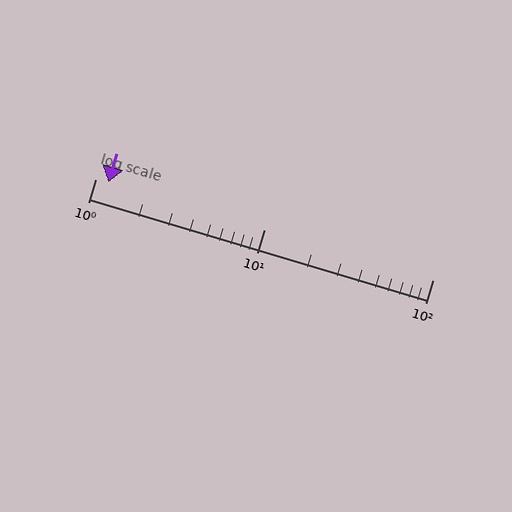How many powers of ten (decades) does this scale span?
The scale spans 2 decades, from 1 to 100.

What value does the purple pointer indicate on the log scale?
The pointer indicates approximately 1.2.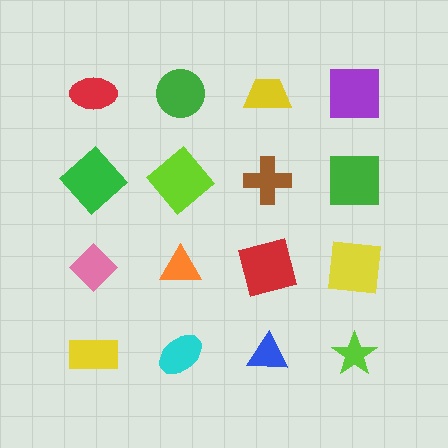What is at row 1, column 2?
A green circle.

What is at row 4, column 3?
A blue triangle.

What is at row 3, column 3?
A red square.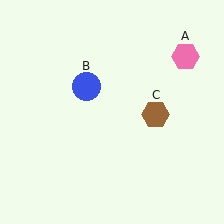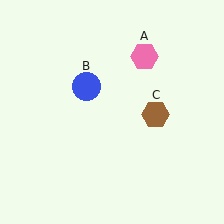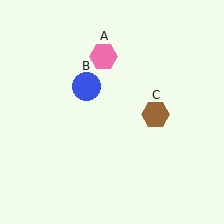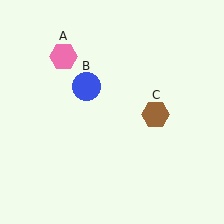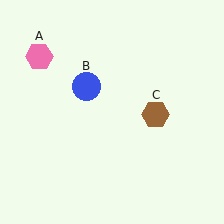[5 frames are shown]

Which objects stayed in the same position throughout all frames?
Blue circle (object B) and brown hexagon (object C) remained stationary.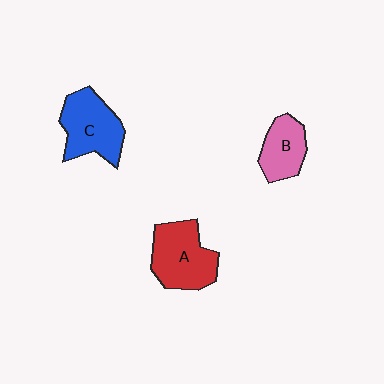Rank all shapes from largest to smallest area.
From largest to smallest: A (red), C (blue), B (pink).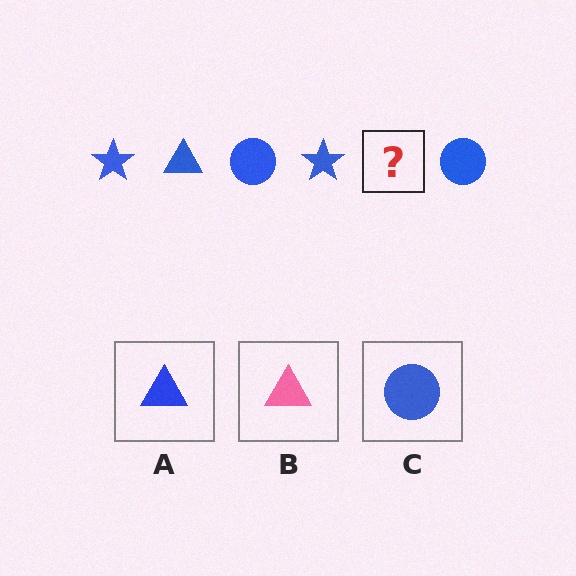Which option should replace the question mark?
Option A.